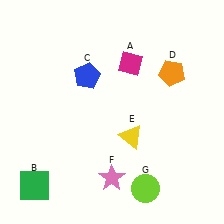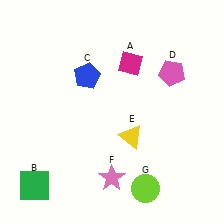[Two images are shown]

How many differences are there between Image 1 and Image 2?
There is 1 difference between the two images.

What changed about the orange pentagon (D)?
In Image 1, D is orange. In Image 2, it changed to pink.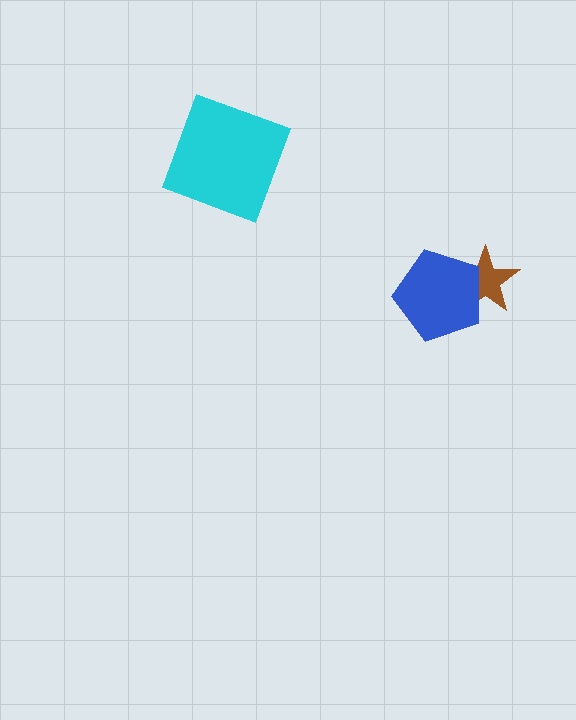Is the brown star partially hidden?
Yes, it is partially covered by another shape.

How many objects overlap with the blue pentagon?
1 object overlaps with the blue pentagon.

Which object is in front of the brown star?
The blue pentagon is in front of the brown star.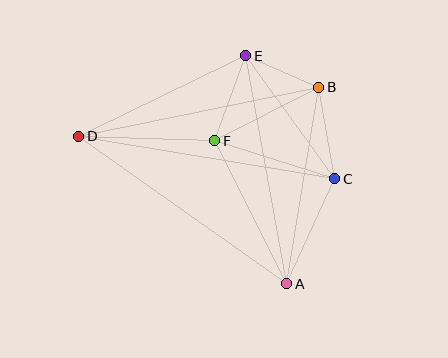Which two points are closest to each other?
Points B and E are closest to each other.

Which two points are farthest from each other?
Points C and D are farthest from each other.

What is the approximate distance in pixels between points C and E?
The distance between C and E is approximately 152 pixels.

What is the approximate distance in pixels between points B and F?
The distance between B and F is approximately 117 pixels.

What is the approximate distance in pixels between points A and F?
The distance between A and F is approximately 160 pixels.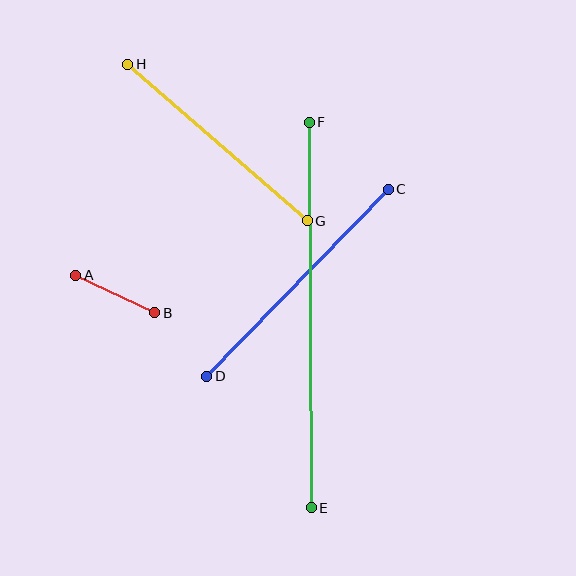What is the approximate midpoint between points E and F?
The midpoint is at approximately (310, 315) pixels.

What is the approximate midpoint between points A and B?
The midpoint is at approximately (115, 294) pixels.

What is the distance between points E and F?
The distance is approximately 386 pixels.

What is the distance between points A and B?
The distance is approximately 87 pixels.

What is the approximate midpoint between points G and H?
The midpoint is at approximately (217, 142) pixels.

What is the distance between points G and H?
The distance is approximately 238 pixels.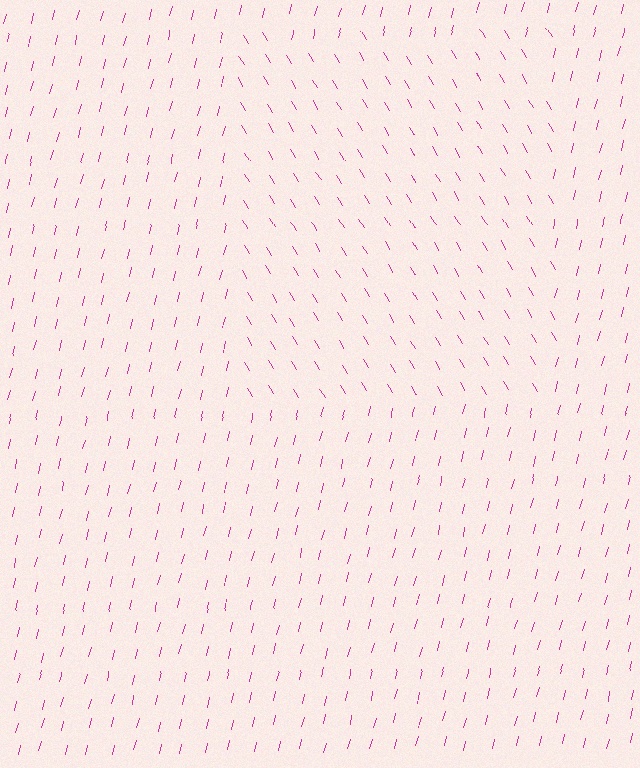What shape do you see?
I see a rectangle.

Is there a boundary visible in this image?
Yes, there is a texture boundary formed by a change in line orientation.